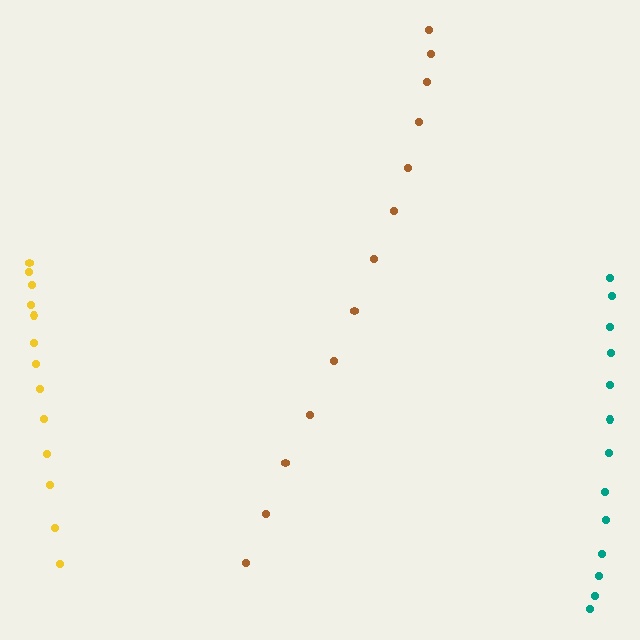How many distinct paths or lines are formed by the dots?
There are 3 distinct paths.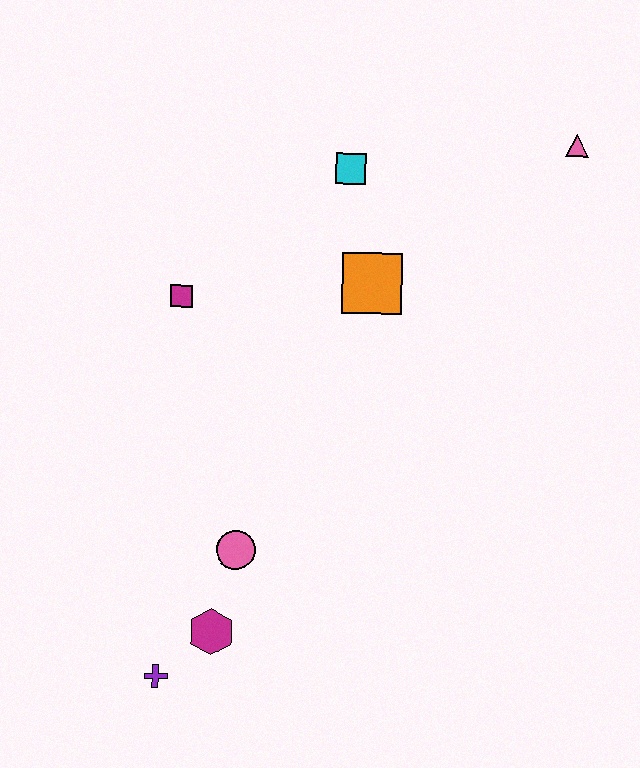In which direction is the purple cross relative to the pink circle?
The purple cross is below the pink circle.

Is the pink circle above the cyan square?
No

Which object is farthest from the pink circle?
The pink triangle is farthest from the pink circle.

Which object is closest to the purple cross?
The magenta hexagon is closest to the purple cross.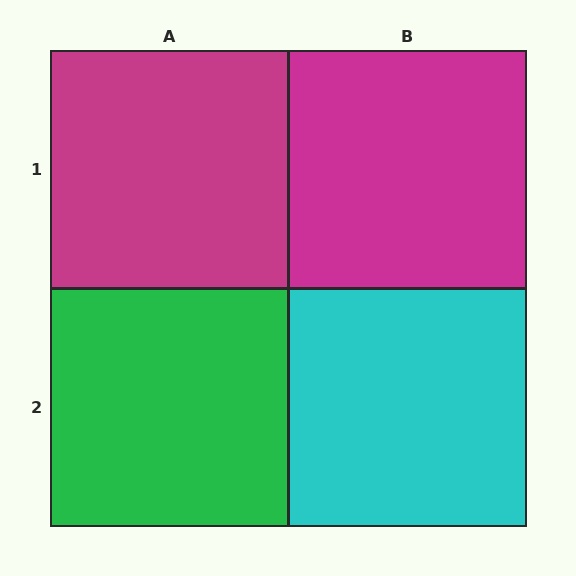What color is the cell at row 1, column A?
Magenta.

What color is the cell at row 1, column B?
Magenta.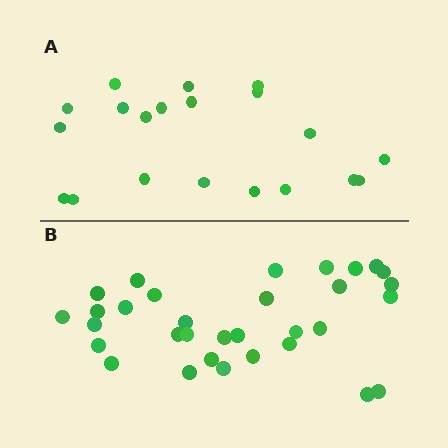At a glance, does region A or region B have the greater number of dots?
Region B (the bottom region) has more dots.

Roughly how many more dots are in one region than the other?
Region B has roughly 12 or so more dots than region A.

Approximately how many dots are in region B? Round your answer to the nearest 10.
About 30 dots. (The exact count is 32, which rounds to 30.)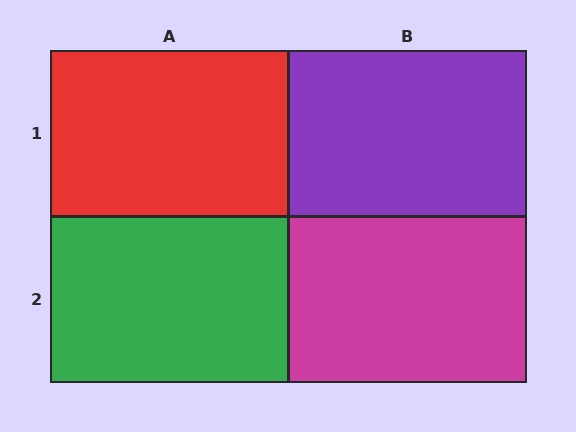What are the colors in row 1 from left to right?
Red, purple.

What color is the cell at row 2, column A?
Green.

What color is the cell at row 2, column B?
Magenta.